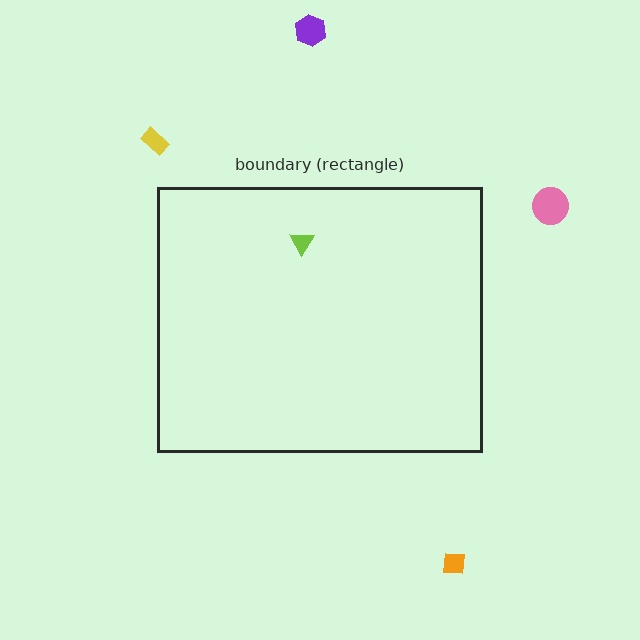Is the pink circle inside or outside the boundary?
Outside.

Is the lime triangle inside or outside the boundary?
Inside.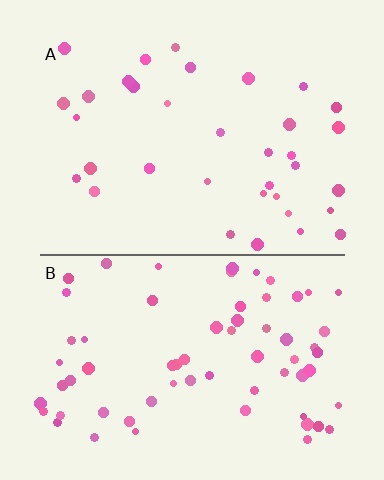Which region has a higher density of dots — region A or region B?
B (the bottom).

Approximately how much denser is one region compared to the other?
Approximately 1.9× — region B over region A.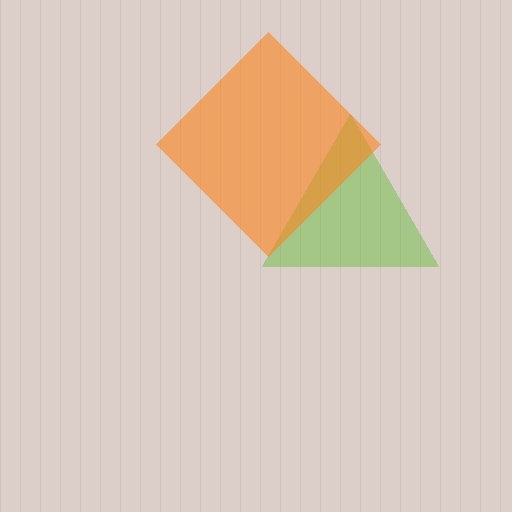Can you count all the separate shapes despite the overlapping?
Yes, there are 2 separate shapes.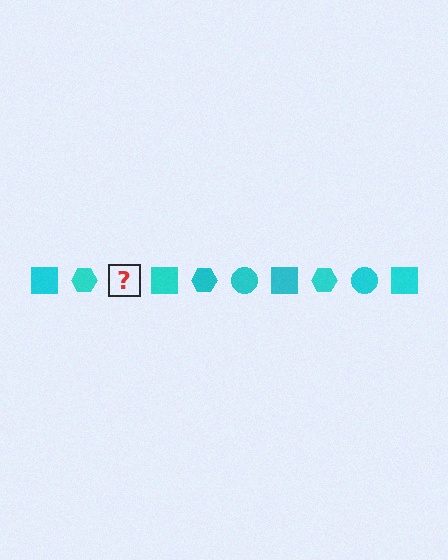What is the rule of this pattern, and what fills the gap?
The rule is that the pattern cycles through square, hexagon, circle shapes in cyan. The gap should be filled with a cyan circle.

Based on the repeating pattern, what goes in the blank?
The blank should be a cyan circle.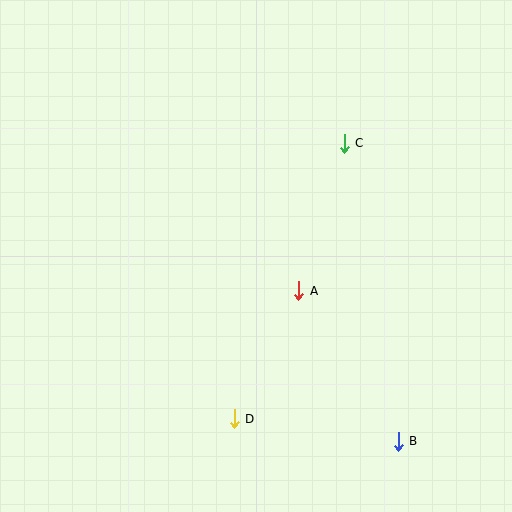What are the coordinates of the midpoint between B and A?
The midpoint between B and A is at (349, 366).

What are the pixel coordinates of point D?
Point D is at (234, 419).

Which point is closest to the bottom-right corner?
Point B is closest to the bottom-right corner.